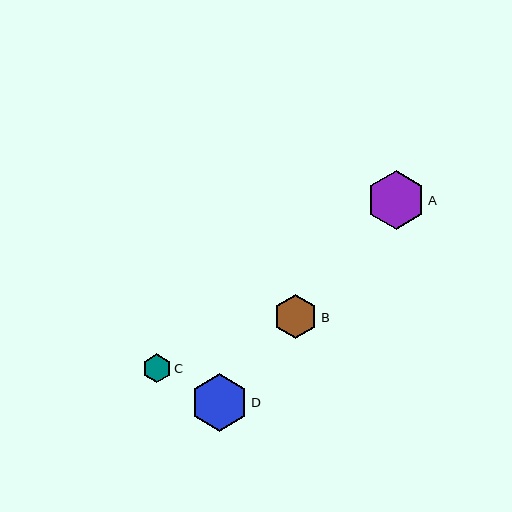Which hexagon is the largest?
Hexagon A is the largest with a size of approximately 59 pixels.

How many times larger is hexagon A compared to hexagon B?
Hexagon A is approximately 1.3 times the size of hexagon B.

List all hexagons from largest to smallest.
From largest to smallest: A, D, B, C.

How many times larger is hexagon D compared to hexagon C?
Hexagon D is approximately 2.0 times the size of hexagon C.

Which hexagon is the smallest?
Hexagon C is the smallest with a size of approximately 29 pixels.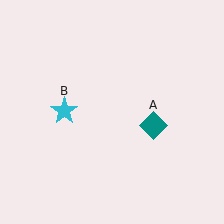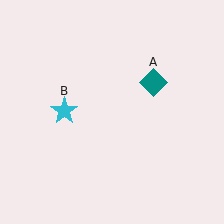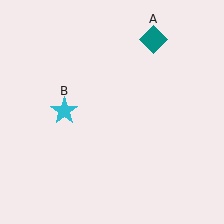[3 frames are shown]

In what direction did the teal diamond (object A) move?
The teal diamond (object A) moved up.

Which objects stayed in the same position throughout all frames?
Cyan star (object B) remained stationary.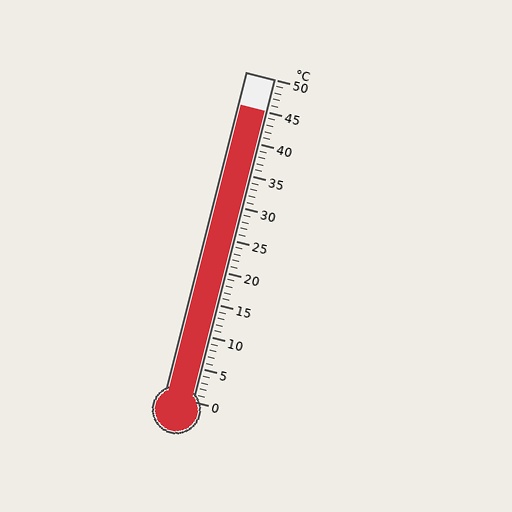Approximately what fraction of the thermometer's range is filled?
The thermometer is filled to approximately 90% of its range.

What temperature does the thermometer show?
The thermometer shows approximately 45°C.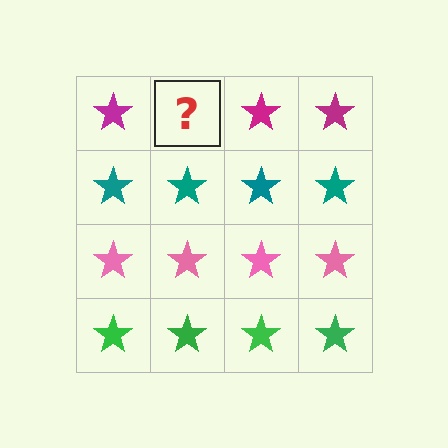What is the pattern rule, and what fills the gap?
The rule is that each row has a consistent color. The gap should be filled with a magenta star.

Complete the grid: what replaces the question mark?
The question mark should be replaced with a magenta star.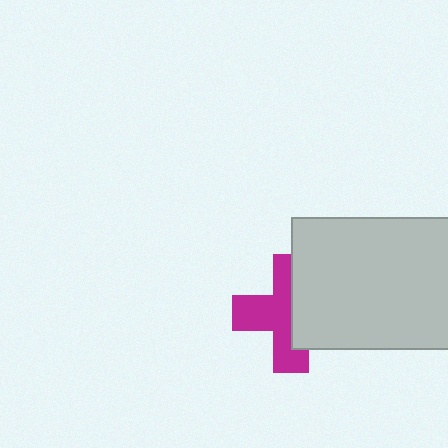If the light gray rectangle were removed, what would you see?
You would see the complete magenta cross.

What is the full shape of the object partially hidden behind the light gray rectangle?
The partially hidden object is a magenta cross.